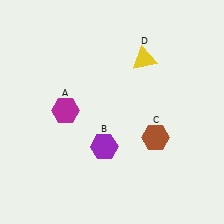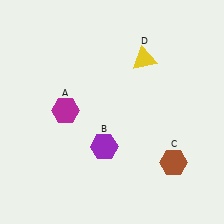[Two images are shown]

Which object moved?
The brown hexagon (C) moved down.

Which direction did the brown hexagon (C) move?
The brown hexagon (C) moved down.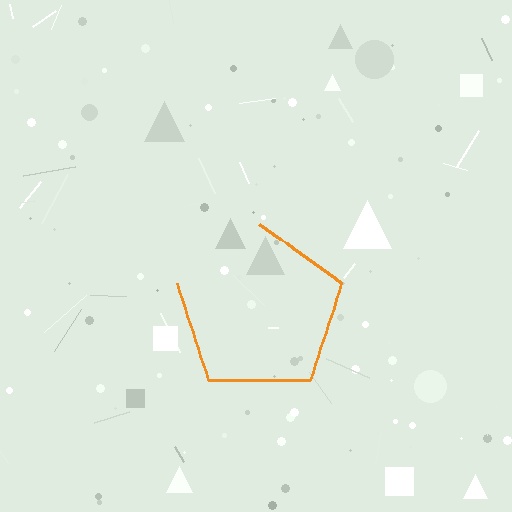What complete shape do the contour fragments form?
The contour fragments form a pentagon.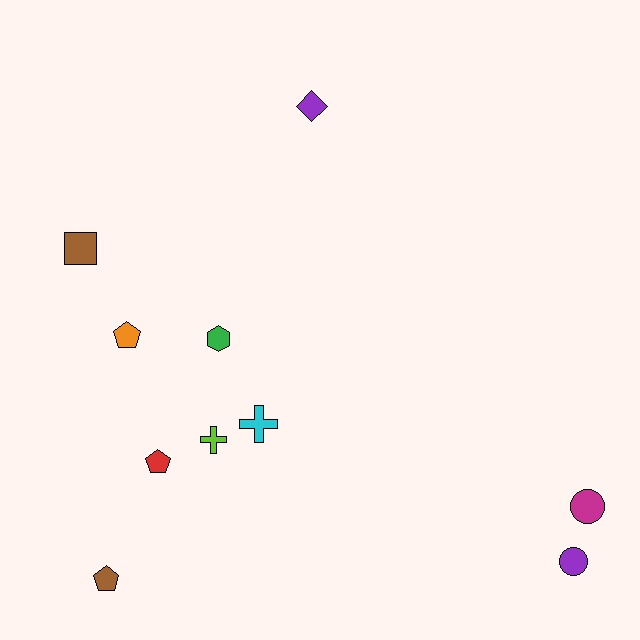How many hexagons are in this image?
There is 1 hexagon.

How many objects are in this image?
There are 10 objects.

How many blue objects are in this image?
There are no blue objects.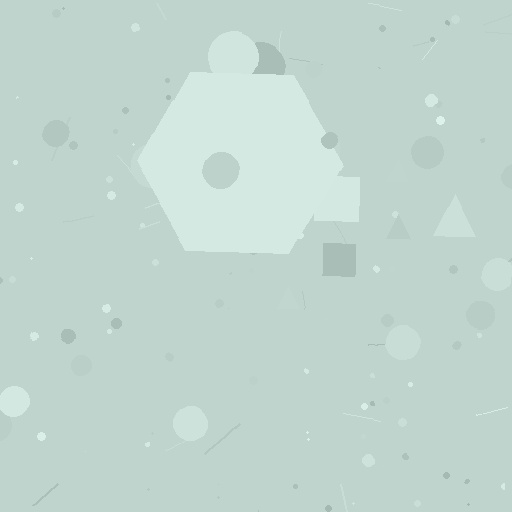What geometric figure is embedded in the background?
A hexagon is embedded in the background.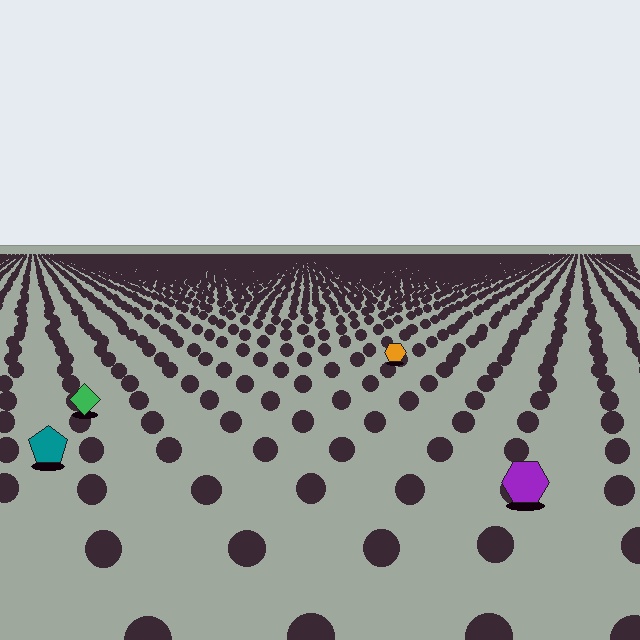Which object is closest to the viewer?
The purple hexagon is closest. The texture marks near it are larger and more spread out.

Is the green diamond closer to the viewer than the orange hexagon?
Yes. The green diamond is closer — you can tell from the texture gradient: the ground texture is coarser near it.